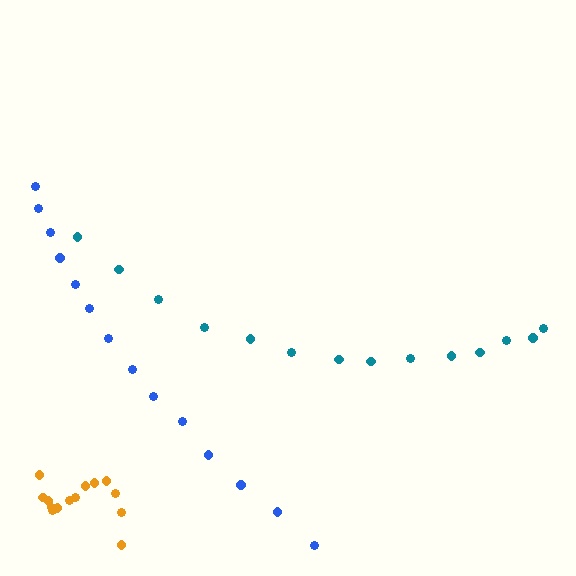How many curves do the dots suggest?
There are 3 distinct paths.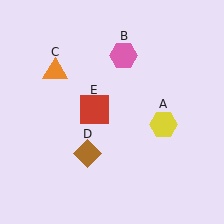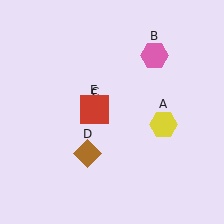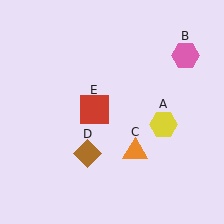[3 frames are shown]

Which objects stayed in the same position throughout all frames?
Yellow hexagon (object A) and brown diamond (object D) and red square (object E) remained stationary.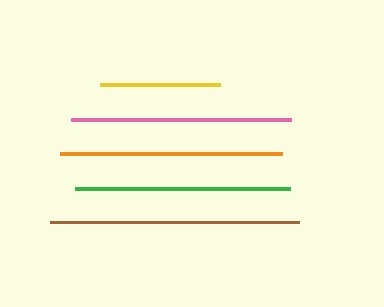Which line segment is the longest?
The brown line is the longest at approximately 249 pixels.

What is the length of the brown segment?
The brown segment is approximately 249 pixels long.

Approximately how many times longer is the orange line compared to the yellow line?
The orange line is approximately 1.8 times the length of the yellow line.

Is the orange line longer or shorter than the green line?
The orange line is longer than the green line.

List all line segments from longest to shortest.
From longest to shortest: brown, orange, pink, green, yellow.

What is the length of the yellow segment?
The yellow segment is approximately 120 pixels long.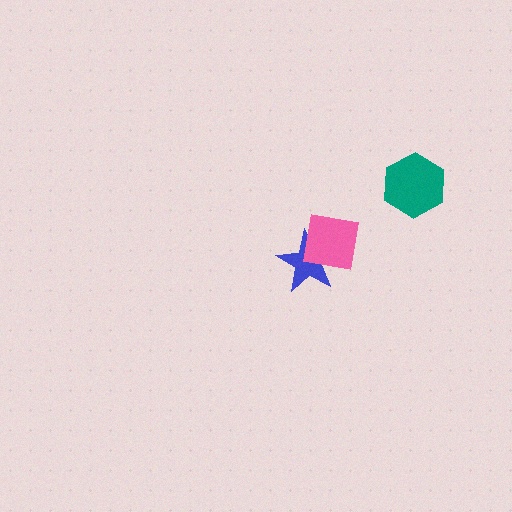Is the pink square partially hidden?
No, no other shape covers it.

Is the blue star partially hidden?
Yes, it is partially covered by another shape.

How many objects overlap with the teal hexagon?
0 objects overlap with the teal hexagon.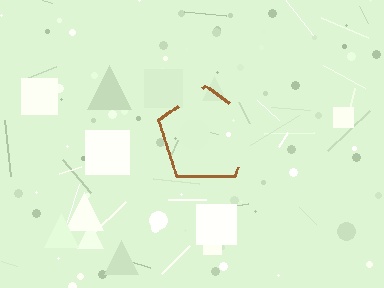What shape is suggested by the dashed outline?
The dashed outline suggests a pentagon.